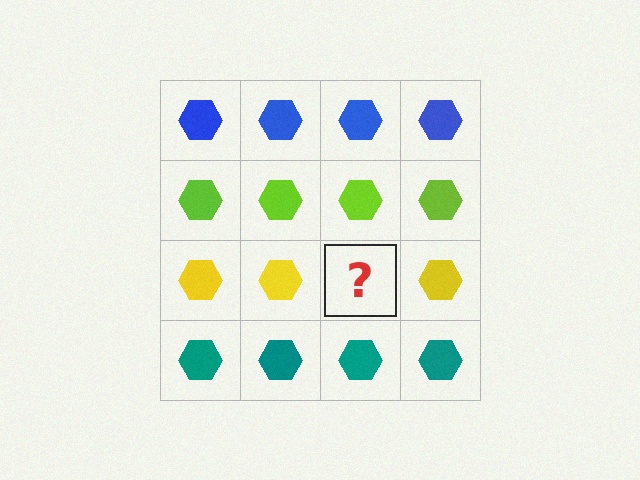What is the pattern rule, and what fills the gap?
The rule is that each row has a consistent color. The gap should be filled with a yellow hexagon.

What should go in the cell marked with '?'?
The missing cell should contain a yellow hexagon.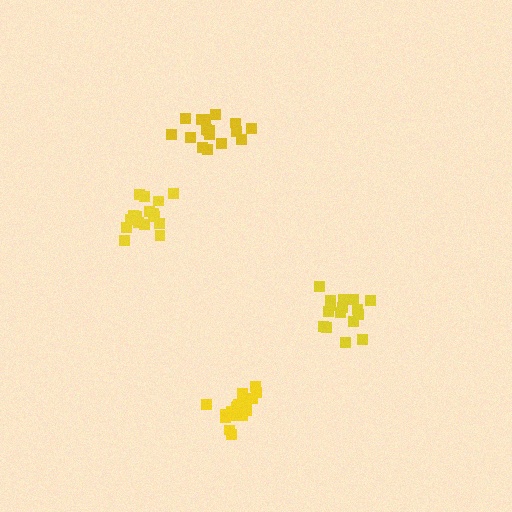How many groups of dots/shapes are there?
There are 4 groups.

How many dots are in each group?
Group 1: 16 dots, Group 2: 17 dots, Group 3: 17 dots, Group 4: 16 dots (66 total).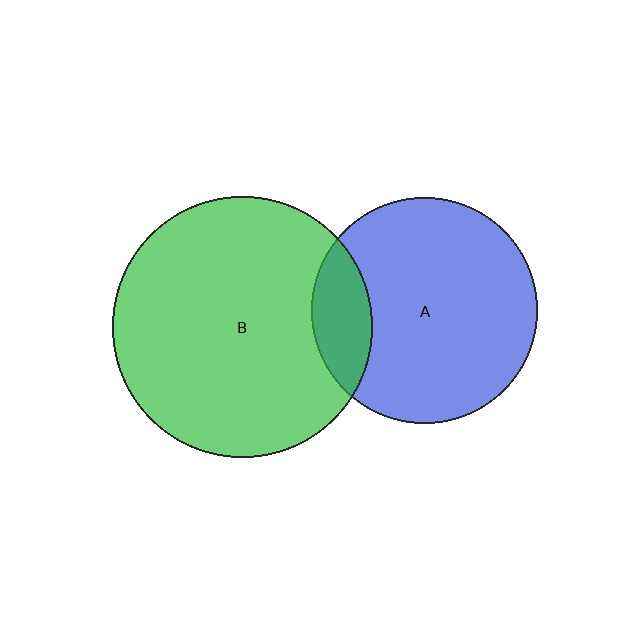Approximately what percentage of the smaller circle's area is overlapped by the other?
Approximately 15%.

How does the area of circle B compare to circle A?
Approximately 1.3 times.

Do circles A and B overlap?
Yes.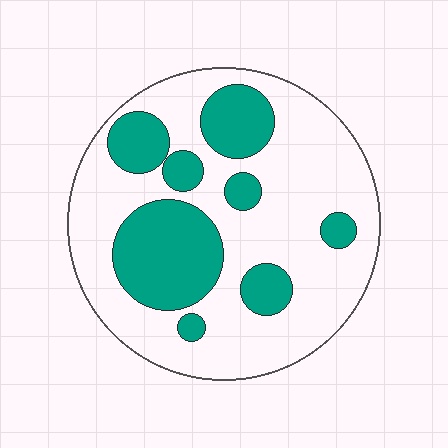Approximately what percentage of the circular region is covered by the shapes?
Approximately 30%.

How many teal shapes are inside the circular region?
8.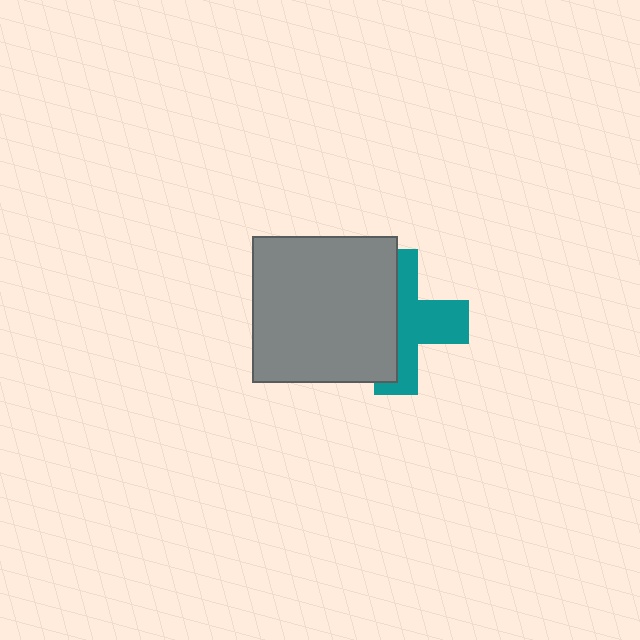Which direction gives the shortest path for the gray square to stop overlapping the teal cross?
Moving left gives the shortest separation.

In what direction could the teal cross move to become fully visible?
The teal cross could move right. That would shift it out from behind the gray square entirely.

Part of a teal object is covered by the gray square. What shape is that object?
It is a cross.